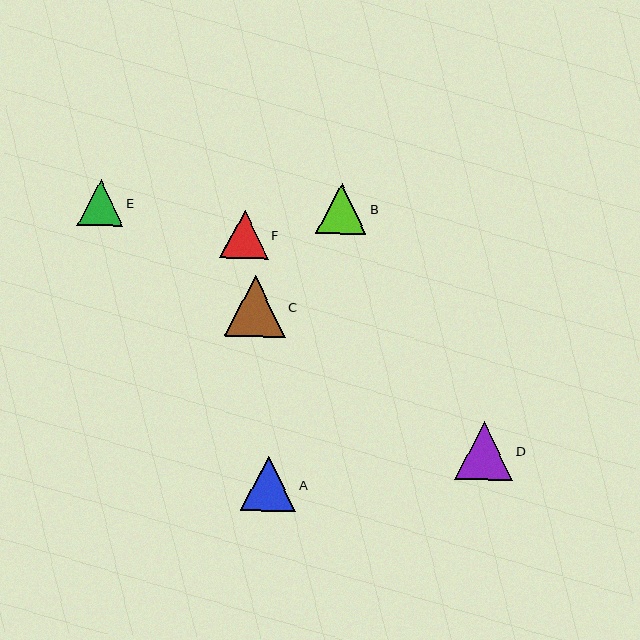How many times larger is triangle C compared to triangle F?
Triangle C is approximately 1.3 times the size of triangle F.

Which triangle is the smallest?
Triangle E is the smallest with a size of approximately 46 pixels.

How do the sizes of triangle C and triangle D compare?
Triangle C and triangle D are approximately the same size.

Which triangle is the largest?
Triangle C is the largest with a size of approximately 61 pixels.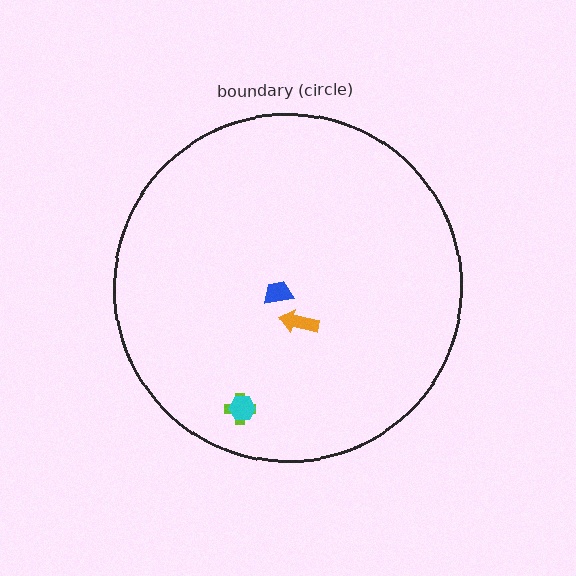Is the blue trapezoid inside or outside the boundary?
Inside.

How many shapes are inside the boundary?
4 inside, 0 outside.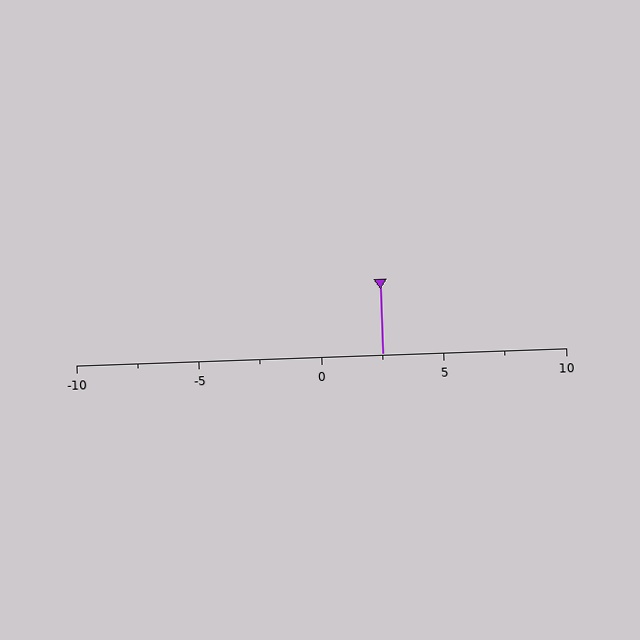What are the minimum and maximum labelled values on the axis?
The axis runs from -10 to 10.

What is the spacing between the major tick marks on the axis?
The major ticks are spaced 5 apart.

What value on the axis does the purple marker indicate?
The marker indicates approximately 2.5.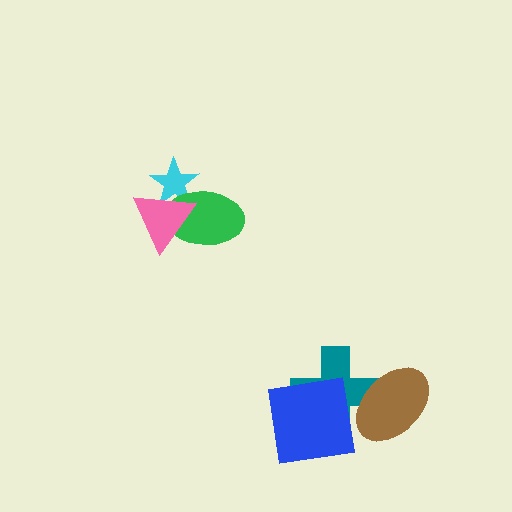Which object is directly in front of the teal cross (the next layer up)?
The blue square is directly in front of the teal cross.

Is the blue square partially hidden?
No, no other shape covers it.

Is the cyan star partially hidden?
Yes, it is partially covered by another shape.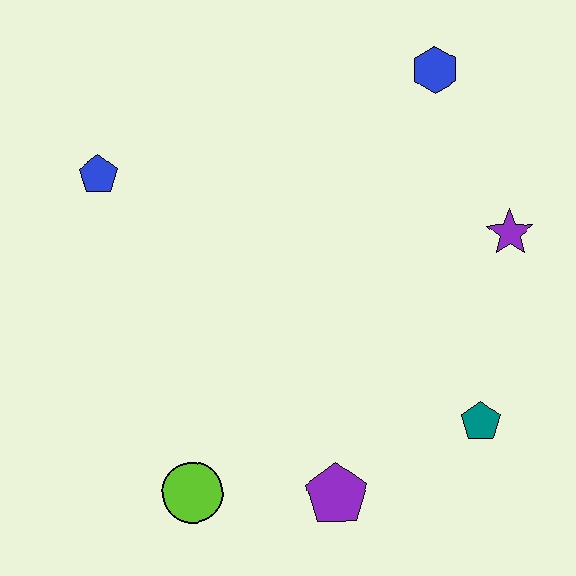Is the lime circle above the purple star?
No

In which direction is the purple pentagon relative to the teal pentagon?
The purple pentagon is to the left of the teal pentagon.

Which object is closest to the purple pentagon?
The lime circle is closest to the purple pentagon.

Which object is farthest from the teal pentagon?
The blue pentagon is farthest from the teal pentagon.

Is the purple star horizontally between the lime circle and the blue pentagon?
No